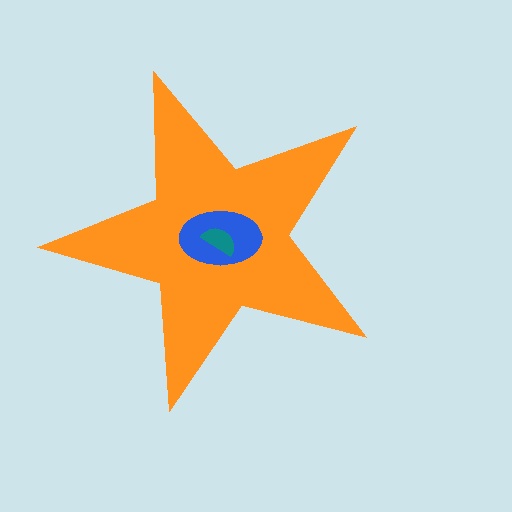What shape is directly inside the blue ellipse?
The teal semicircle.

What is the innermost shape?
The teal semicircle.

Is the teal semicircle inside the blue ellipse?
Yes.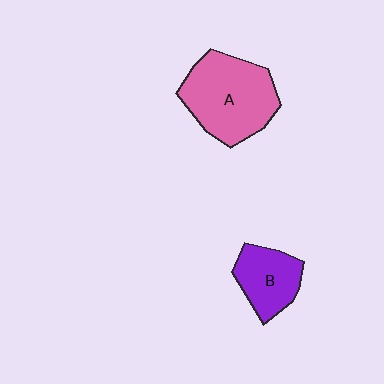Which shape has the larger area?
Shape A (pink).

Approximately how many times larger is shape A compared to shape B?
Approximately 1.8 times.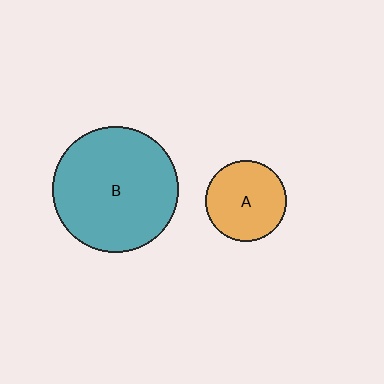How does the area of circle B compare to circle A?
Approximately 2.4 times.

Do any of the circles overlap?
No, none of the circles overlap.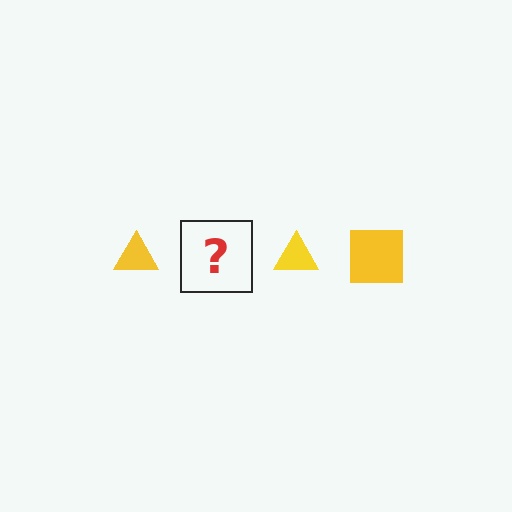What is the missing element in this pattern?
The missing element is a yellow square.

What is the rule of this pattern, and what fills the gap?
The rule is that the pattern cycles through triangle, square shapes in yellow. The gap should be filled with a yellow square.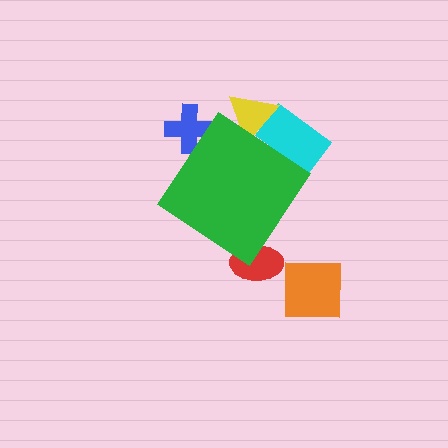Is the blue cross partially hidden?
Yes, the blue cross is partially hidden behind the green diamond.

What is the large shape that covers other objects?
A green diamond.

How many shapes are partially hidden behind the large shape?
4 shapes are partially hidden.